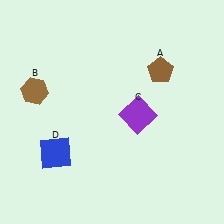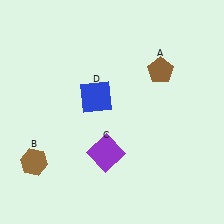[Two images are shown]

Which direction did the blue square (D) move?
The blue square (D) moved up.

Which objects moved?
The objects that moved are: the brown hexagon (B), the purple square (C), the blue square (D).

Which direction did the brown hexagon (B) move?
The brown hexagon (B) moved down.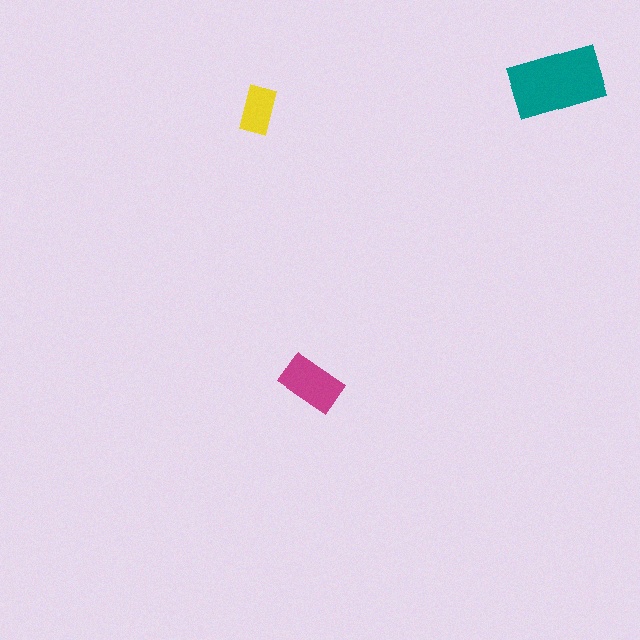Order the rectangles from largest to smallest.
the teal one, the magenta one, the yellow one.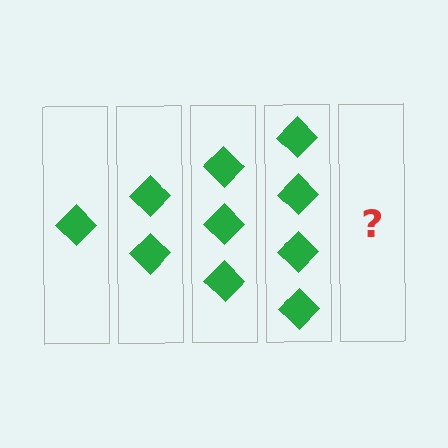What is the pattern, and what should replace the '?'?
The pattern is that each step adds one more diamond. The '?' should be 5 diamonds.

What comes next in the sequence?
The next element should be 5 diamonds.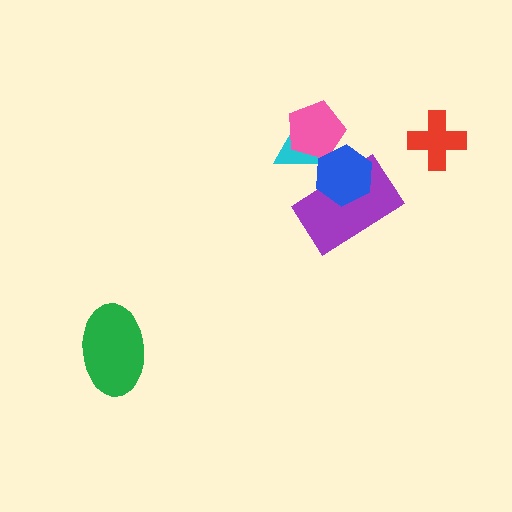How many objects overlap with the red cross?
0 objects overlap with the red cross.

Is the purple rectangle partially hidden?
Yes, it is partially covered by another shape.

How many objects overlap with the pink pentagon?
2 objects overlap with the pink pentagon.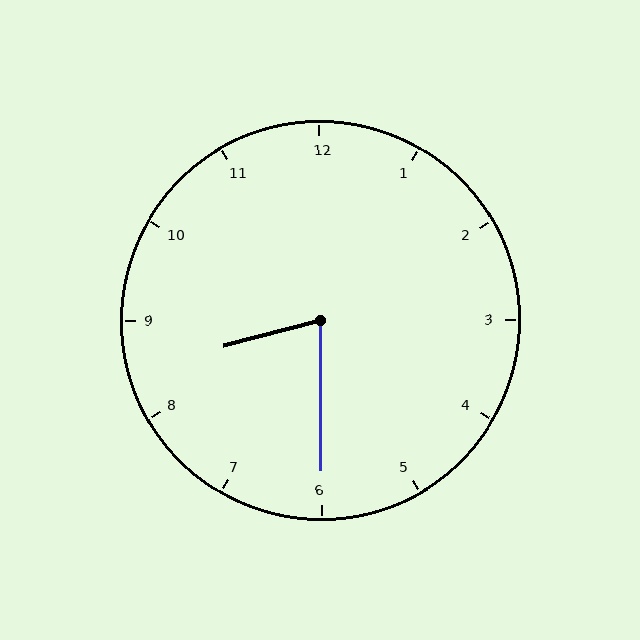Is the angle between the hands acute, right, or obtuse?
It is acute.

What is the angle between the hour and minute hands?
Approximately 75 degrees.